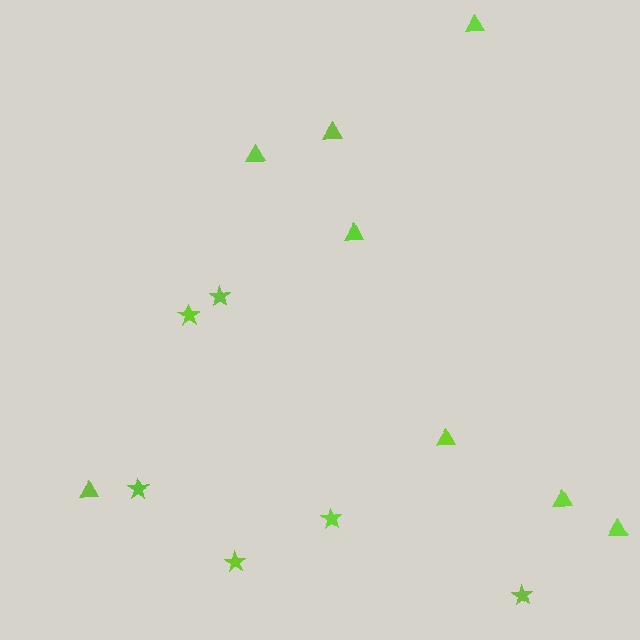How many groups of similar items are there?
There are 2 groups: one group of triangles (8) and one group of stars (6).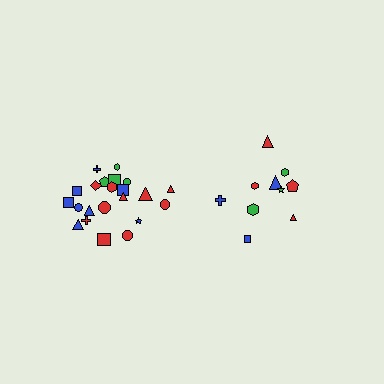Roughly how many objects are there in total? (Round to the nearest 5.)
Roughly 30 objects in total.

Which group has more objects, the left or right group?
The left group.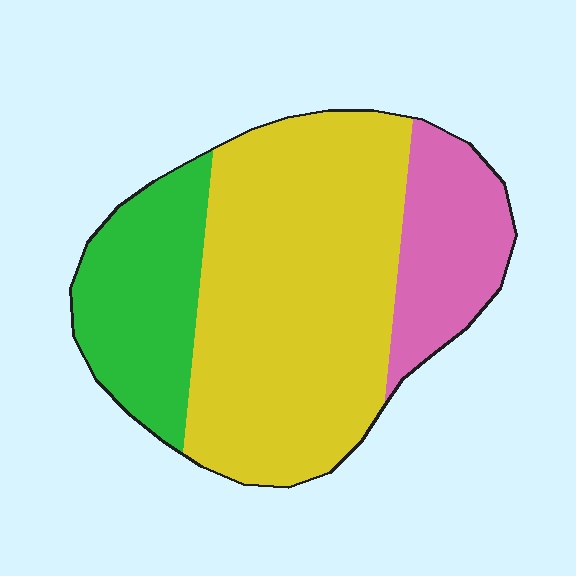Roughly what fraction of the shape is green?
Green takes up between a sixth and a third of the shape.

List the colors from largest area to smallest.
From largest to smallest: yellow, green, pink.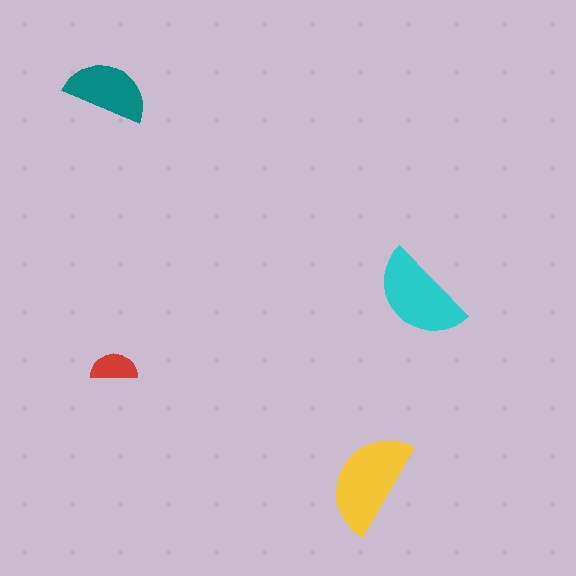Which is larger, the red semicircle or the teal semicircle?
The teal one.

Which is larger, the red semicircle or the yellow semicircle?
The yellow one.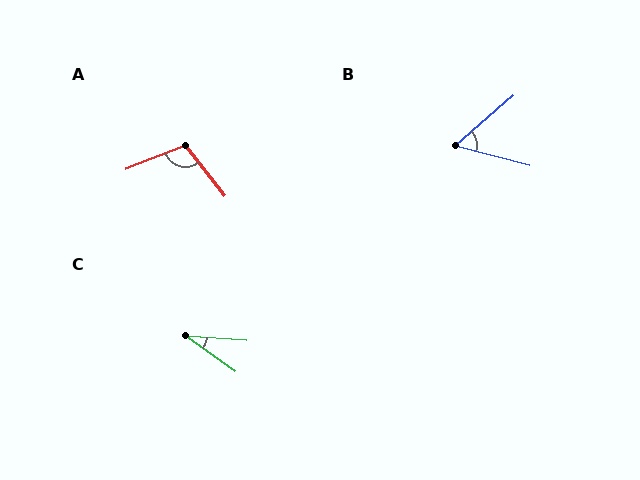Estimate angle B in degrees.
Approximately 55 degrees.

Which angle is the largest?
A, at approximately 106 degrees.